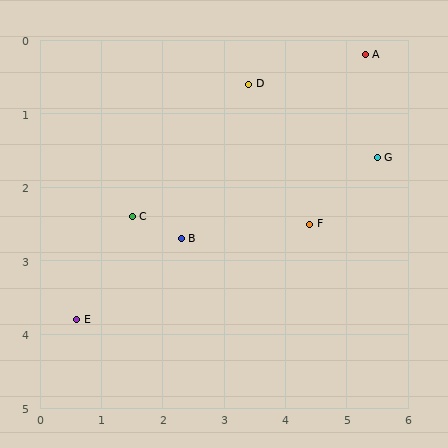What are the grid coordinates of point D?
Point D is at approximately (3.4, 0.6).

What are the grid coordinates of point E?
Point E is at approximately (0.6, 3.8).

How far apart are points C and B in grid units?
Points C and B are about 0.9 grid units apart.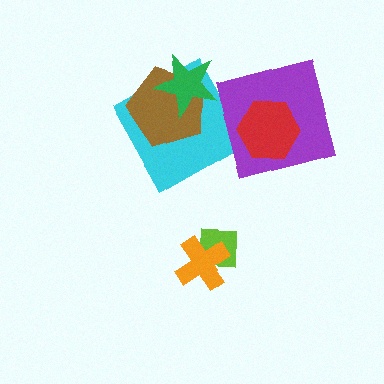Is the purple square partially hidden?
Yes, it is partially covered by another shape.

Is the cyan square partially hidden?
Yes, it is partially covered by another shape.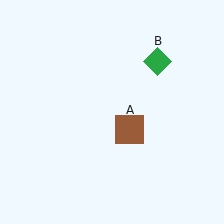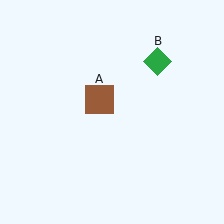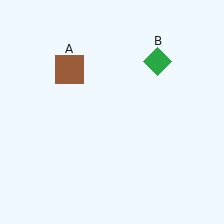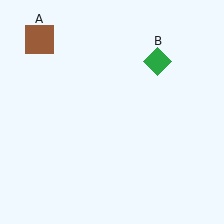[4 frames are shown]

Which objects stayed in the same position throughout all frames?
Green diamond (object B) remained stationary.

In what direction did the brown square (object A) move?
The brown square (object A) moved up and to the left.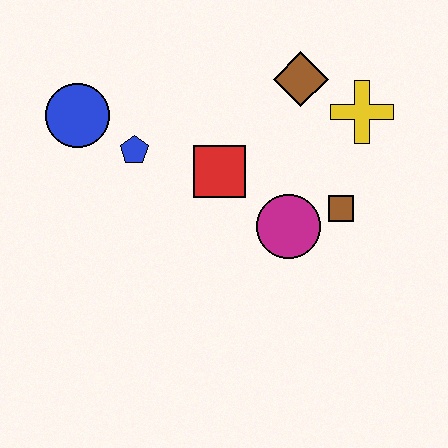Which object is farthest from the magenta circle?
The blue circle is farthest from the magenta circle.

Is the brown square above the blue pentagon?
No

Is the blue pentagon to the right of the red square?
No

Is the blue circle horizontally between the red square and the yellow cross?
No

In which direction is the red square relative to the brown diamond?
The red square is below the brown diamond.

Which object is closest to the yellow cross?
The brown diamond is closest to the yellow cross.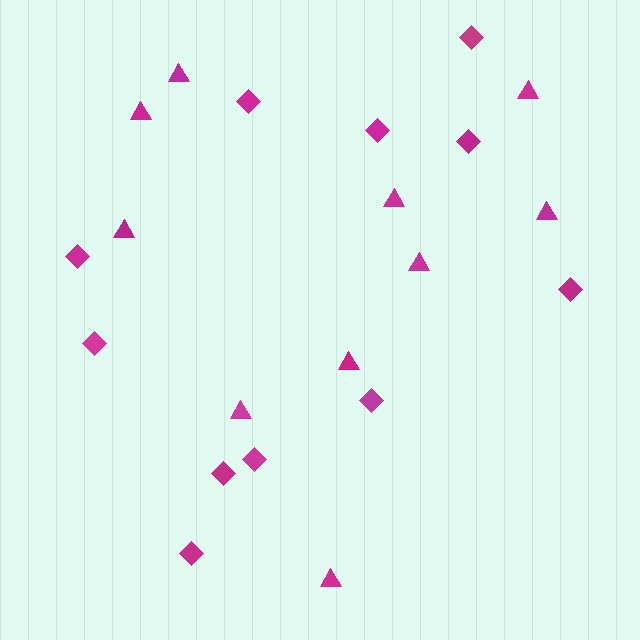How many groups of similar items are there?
There are 2 groups: one group of diamonds (11) and one group of triangles (10).